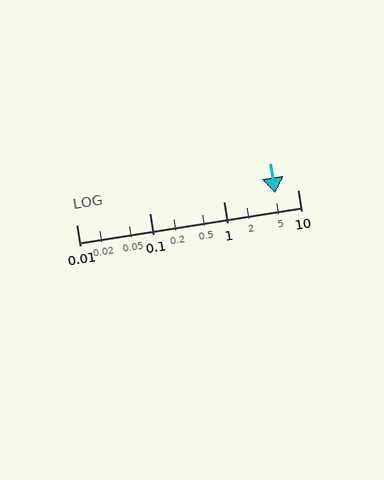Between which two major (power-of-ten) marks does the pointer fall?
The pointer is between 1 and 10.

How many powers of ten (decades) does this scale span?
The scale spans 3 decades, from 0.01 to 10.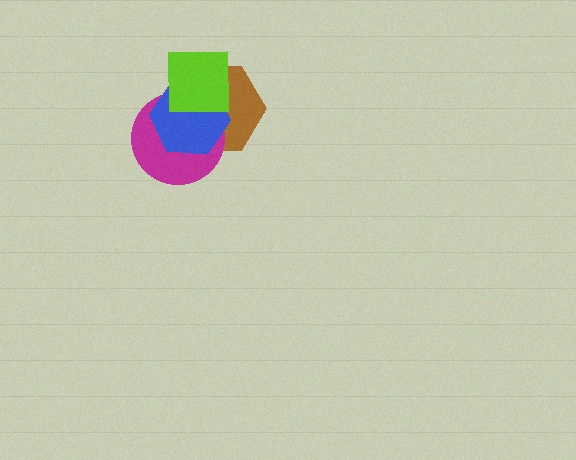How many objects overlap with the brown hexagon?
3 objects overlap with the brown hexagon.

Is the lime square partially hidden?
No, no other shape covers it.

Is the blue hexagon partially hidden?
Yes, it is partially covered by another shape.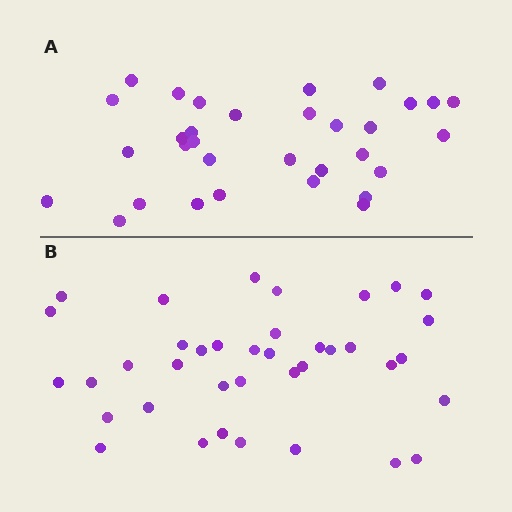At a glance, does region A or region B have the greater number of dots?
Region B (the bottom region) has more dots.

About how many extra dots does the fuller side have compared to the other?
Region B has about 6 more dots than region A.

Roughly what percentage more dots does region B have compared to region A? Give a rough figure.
About 20% more.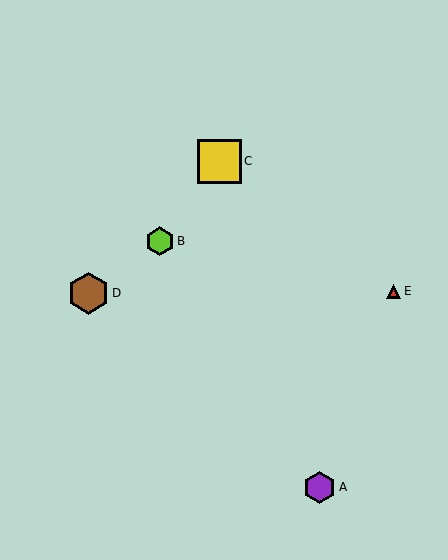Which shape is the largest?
The yellow square (labeled C) is the largest.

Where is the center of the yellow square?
The center of the yellow square is at (219, 161).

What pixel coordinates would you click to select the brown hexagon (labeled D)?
Click at (88, 293) to select the brown hexagon D.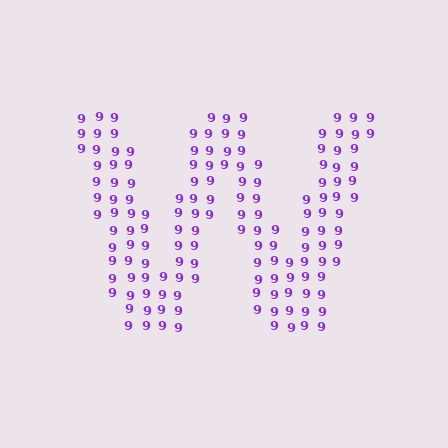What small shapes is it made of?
It is made of small digit 9's.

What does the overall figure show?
The overall figure shows the letter W.